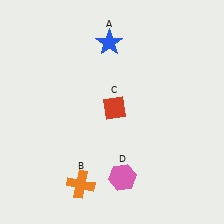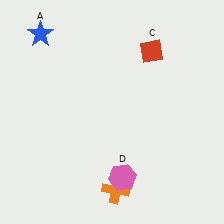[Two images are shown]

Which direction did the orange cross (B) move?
The orange cross (B) moved right.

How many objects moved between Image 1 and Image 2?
3 objects moved between the two images.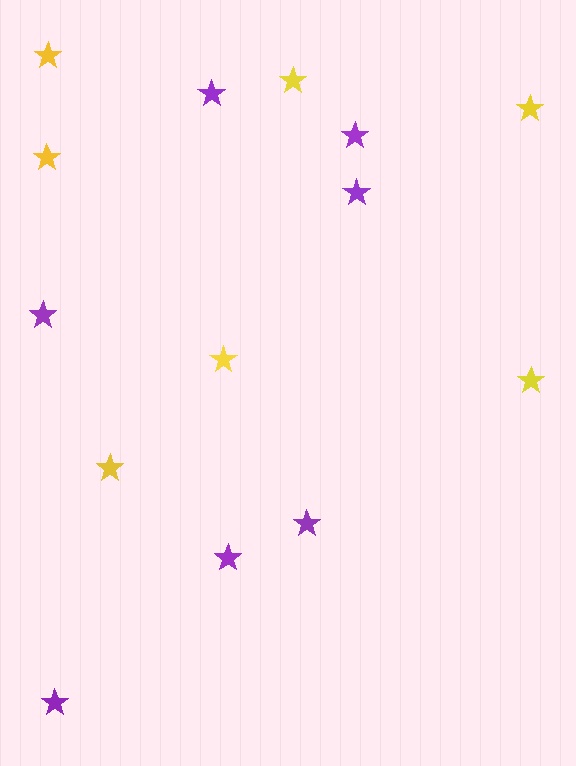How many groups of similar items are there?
There are 2 groups: one group of purple stars (7) and one group of yellow stars (7).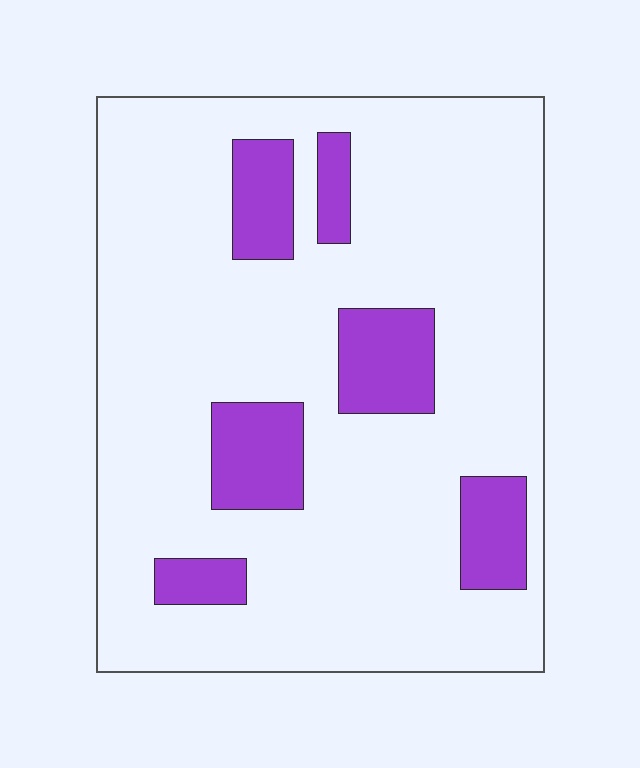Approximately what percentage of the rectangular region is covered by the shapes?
Approximately 15%.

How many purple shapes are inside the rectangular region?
6.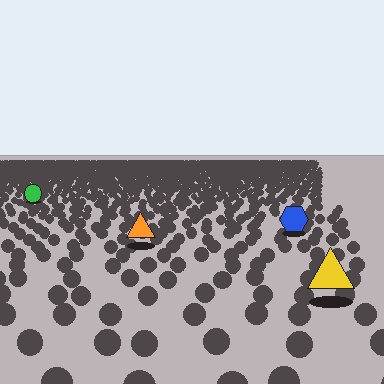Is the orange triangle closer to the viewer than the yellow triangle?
No. The yellow triangle is closer — you can tell from the texture gradient: the ground texture is coarser near it.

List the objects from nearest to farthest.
From nearest to farthest: the yellow triangle, the orange triangle, the blue hexagon, the green circle.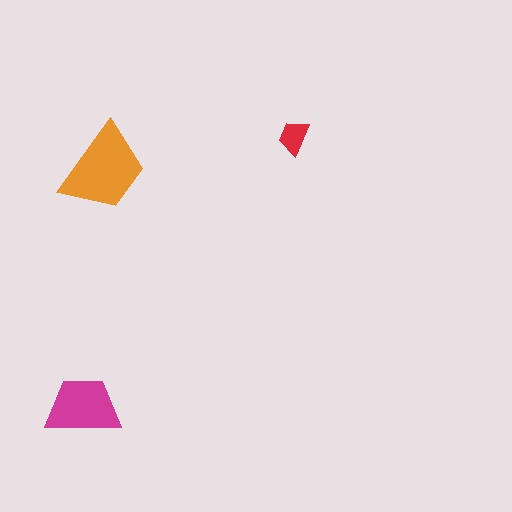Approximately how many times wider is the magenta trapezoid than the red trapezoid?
About 2 times wider.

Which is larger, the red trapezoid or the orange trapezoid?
The orange one.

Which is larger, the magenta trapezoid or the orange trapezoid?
The orange one.